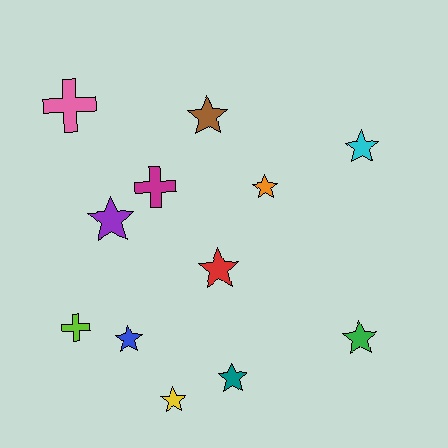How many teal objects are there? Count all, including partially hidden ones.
There is 1 teal object.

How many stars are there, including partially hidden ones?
There are 9 stars.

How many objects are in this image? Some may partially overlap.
There are 12 objects.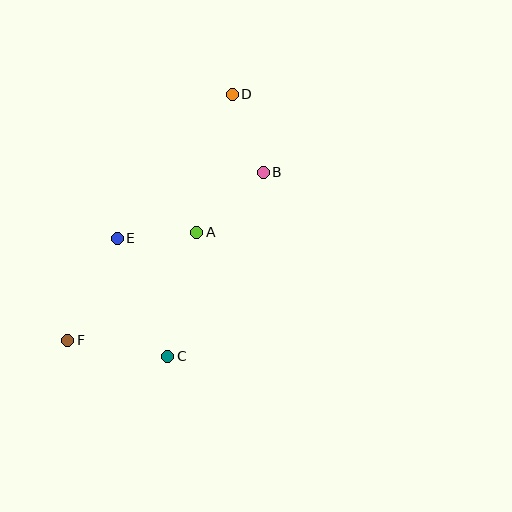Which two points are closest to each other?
Points A and E are closest to each other.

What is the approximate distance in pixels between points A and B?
The distance between A and B is approximately 89 pixels.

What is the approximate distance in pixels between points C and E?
The distance between C and E is approximately 129 pixels.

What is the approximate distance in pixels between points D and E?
The distance between D and E is approximately 184 pixels.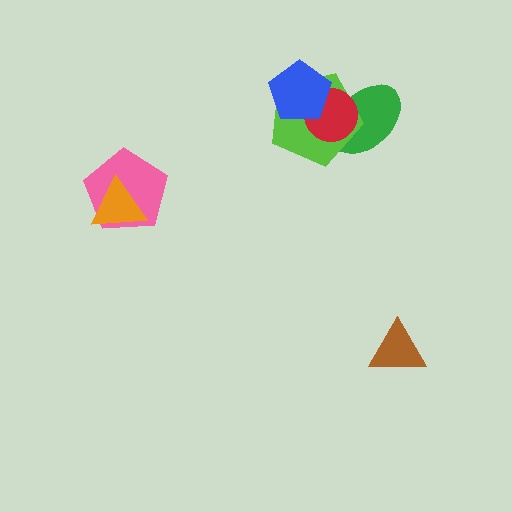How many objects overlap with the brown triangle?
0 objects overlap with the brown triangle.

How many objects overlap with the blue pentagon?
2 objects overlap with the blue pentagon.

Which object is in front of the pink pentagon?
The orange triangle is in front of the pink pentagon.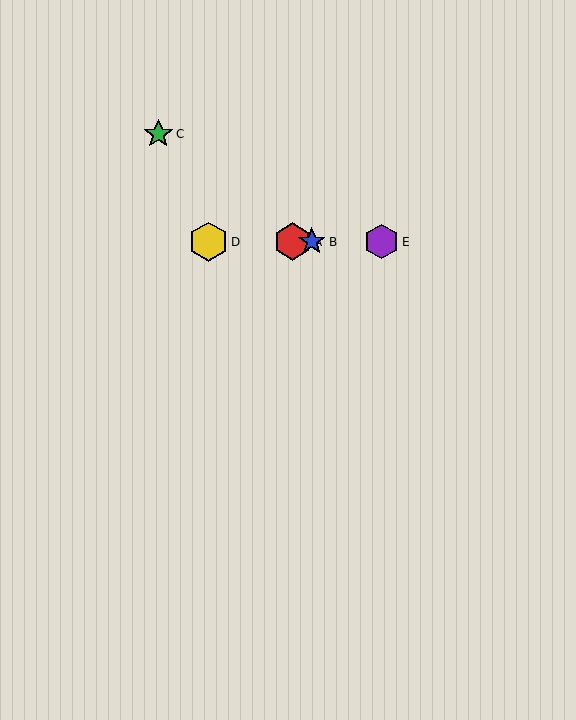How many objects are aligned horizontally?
4 objects (A, B, D, E) are aligned horizontally.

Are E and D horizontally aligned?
Yes, both are at y≈242.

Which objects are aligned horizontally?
Objects A, B, D, E are aligned horizontally.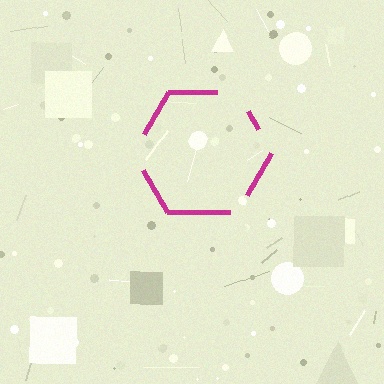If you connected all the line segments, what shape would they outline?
They would outline a hexagon.